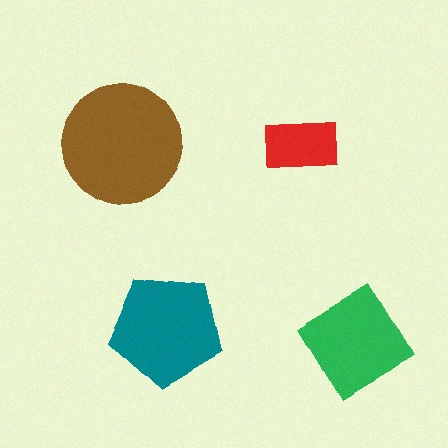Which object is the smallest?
The red rectangle.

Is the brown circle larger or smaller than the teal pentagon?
Larger.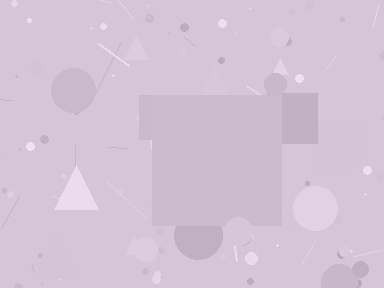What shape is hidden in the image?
A square is hidden in the image.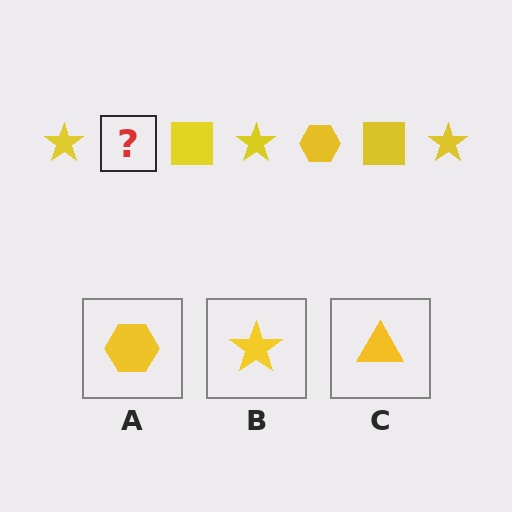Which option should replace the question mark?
Option A.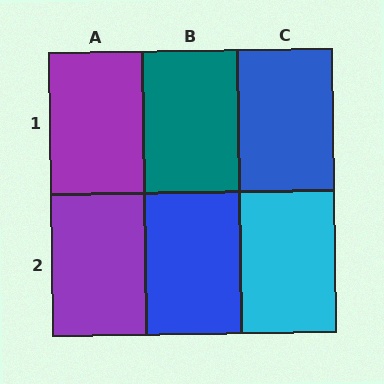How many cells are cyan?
1 cell is cyan.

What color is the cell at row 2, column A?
Purple.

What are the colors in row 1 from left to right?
Purple, teal, blue.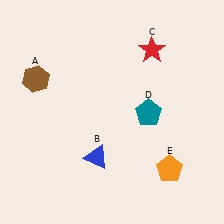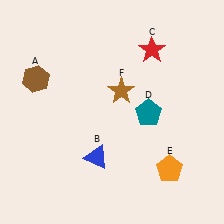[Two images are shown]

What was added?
A brown star (F) was added in Image 2.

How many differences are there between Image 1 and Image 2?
There is 1 difference between the two images.